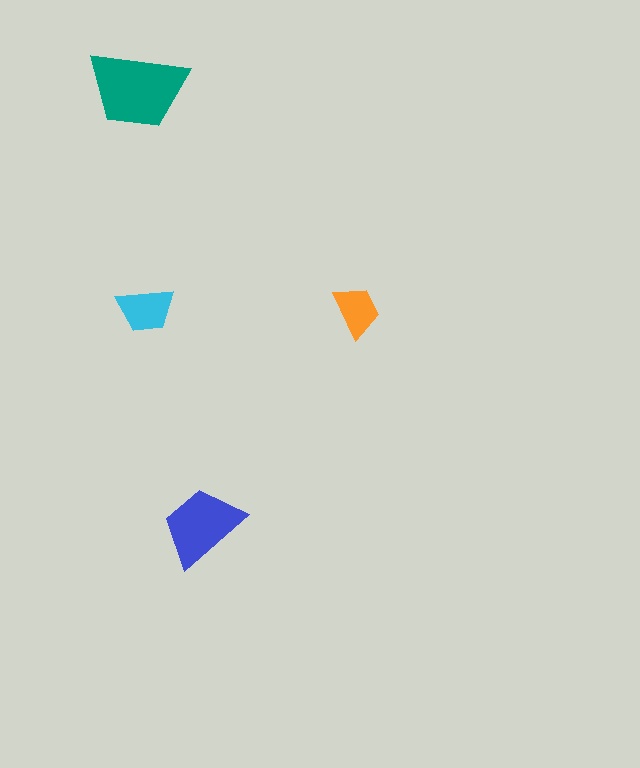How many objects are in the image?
There are 4 objects in the image.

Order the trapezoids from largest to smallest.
the teal one, the blue one, the cyan one, the orange one.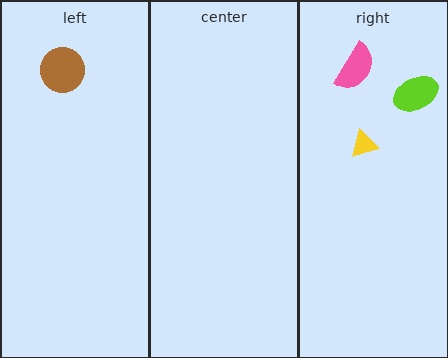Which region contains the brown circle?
The left region.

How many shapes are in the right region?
3.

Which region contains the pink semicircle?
The right region.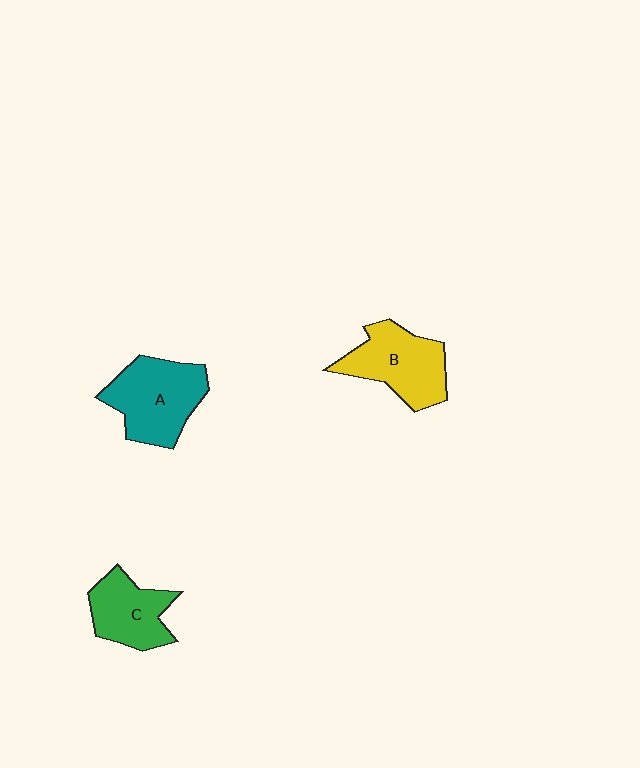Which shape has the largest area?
Shape A (teal).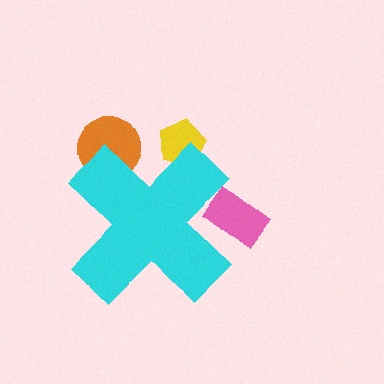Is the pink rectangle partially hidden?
Yes, the pink rectangle is partially hidden behind the cyan cross.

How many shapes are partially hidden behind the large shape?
3 shapes are partially hidden.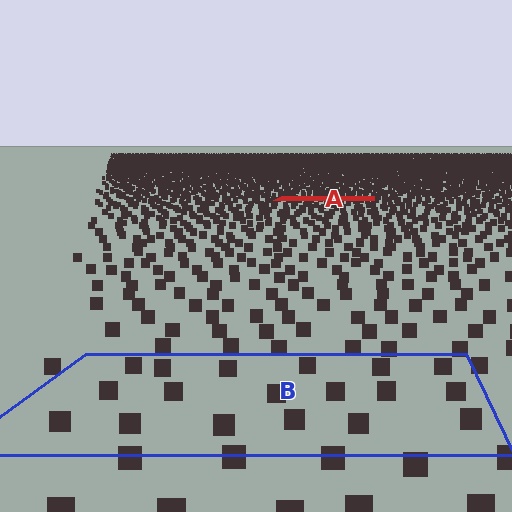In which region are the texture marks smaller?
The texture marks are smaller in region A, because it is farther away.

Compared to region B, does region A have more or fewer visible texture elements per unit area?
Region A has more texture elements per unit area — they are packed more densely because it is farther away.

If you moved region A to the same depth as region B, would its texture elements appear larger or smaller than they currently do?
They would appear larger. At a closer depth, the same texture elements are projected at a bigger on-screen size.